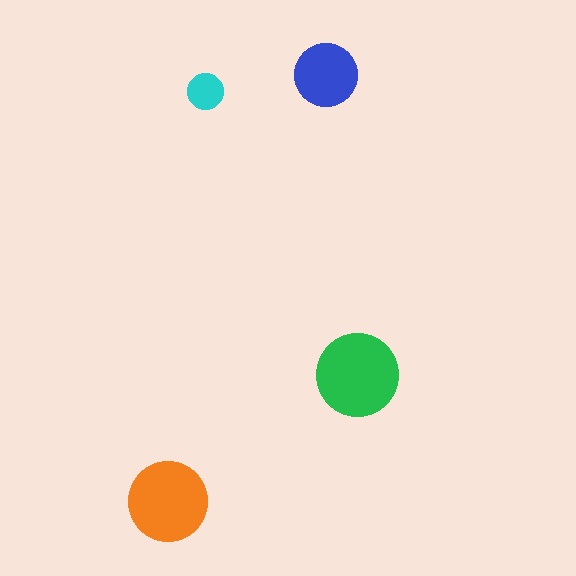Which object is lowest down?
The orange circle is bottommost.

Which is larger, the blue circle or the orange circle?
The orange one.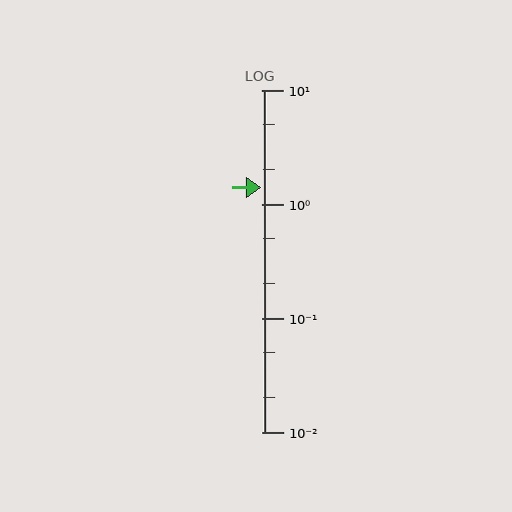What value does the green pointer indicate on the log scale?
The pointer indicates approximately 1.4.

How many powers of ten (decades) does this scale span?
The scale spans 3 decades, from 0.01 to 10.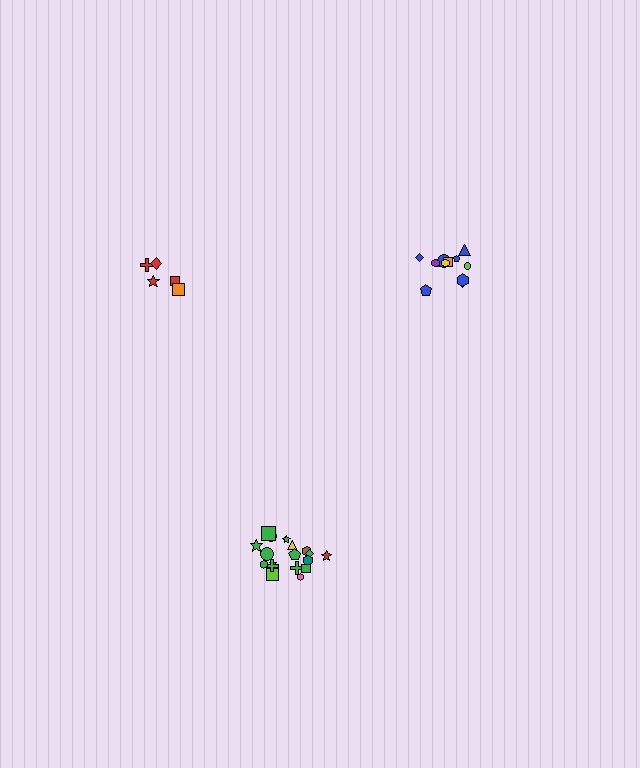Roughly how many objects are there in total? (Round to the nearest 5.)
Roughly 35 objects in total.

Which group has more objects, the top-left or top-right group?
The top-right group.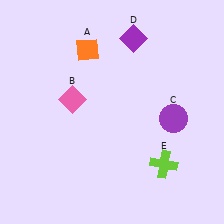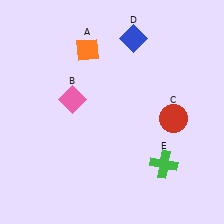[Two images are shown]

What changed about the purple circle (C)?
In Image 1, C is purple. In Image 2, it changed to red.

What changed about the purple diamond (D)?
In Image 1, D is purple. In Image 2, it changed to blue.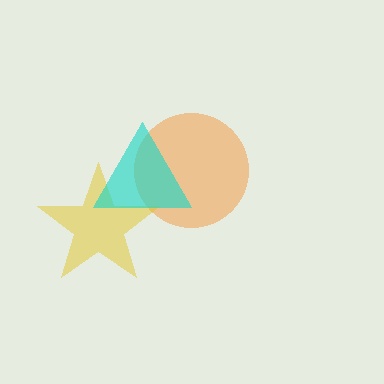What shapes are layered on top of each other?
The layered shapes are: an orange circle, a yellow star, a cyan triangle.